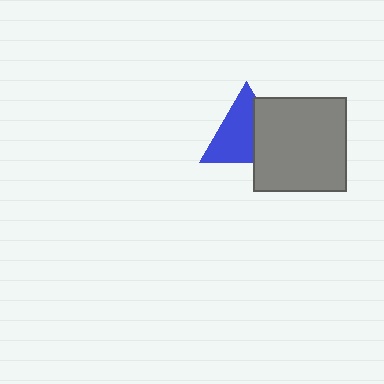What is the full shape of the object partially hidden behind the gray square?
The partially hidden object is a blue triangle.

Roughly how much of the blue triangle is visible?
About half of it is visible (roughly 64%).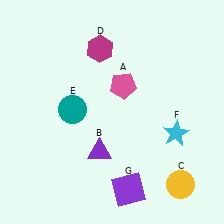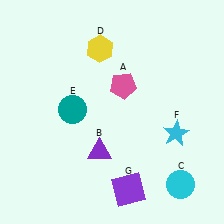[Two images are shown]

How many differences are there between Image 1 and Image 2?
There are 2 differences between the two images.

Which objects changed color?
C changed from yellow to cyan. D changed from magenta to yellow.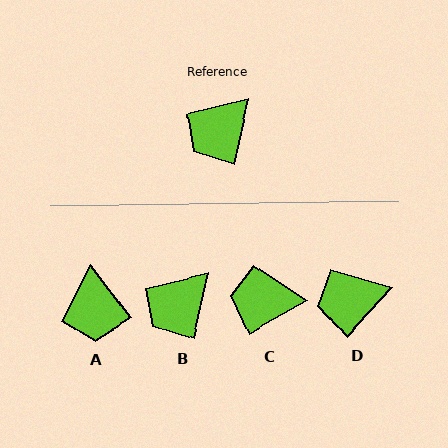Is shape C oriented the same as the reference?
No, it is off by about 48 degrees.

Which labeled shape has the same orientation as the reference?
B.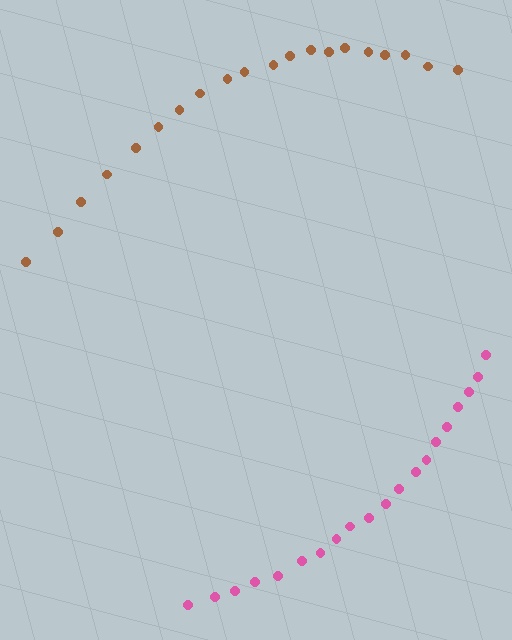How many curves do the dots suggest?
There are 2 distinct paths.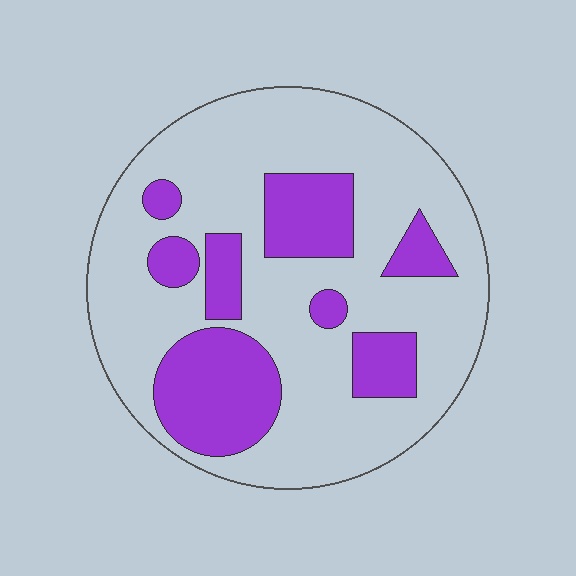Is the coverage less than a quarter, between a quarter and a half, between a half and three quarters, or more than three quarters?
Between a quarter and a half.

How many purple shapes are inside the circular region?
8.